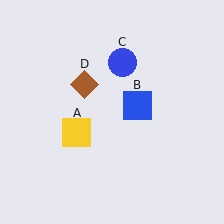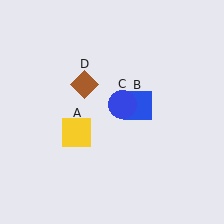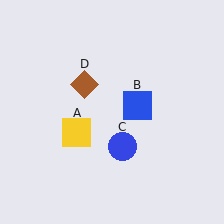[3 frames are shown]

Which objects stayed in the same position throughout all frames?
Yellow square (object A) and blue square (object B) and brown diamond (object D) remained stationary.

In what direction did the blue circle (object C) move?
The blue circle (object C) moved down.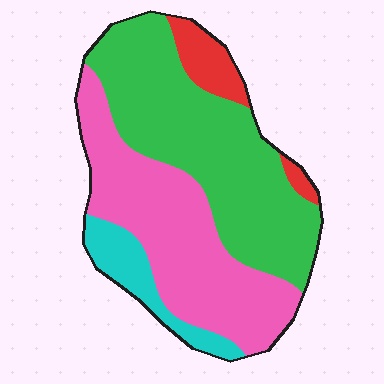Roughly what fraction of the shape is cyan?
Cyan covers around 10% of the shape.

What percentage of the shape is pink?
Pink covers roughly 40% of the shape.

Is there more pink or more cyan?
Pink.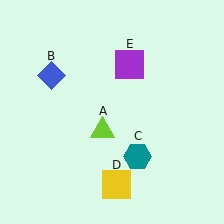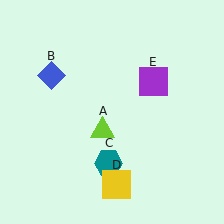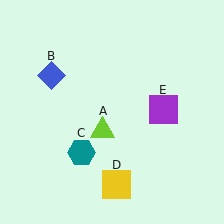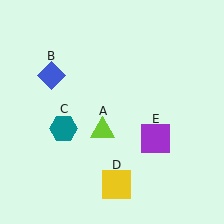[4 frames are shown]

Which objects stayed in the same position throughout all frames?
Lime triangle (object A) and blue diamond (object B) and yellow square (object D) remained stationary.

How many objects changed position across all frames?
2 objects changed position: teal hexagon (object C), purple square (object E).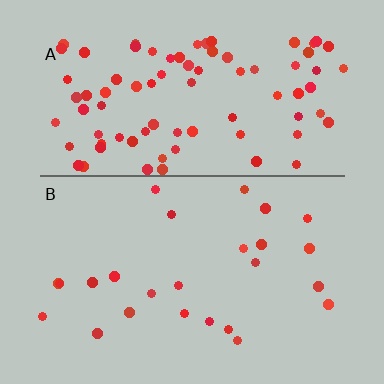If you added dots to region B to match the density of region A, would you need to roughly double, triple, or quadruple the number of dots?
Approximately triple.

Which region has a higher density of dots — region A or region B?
A (the top).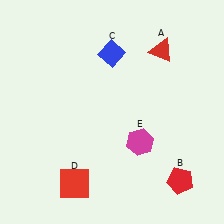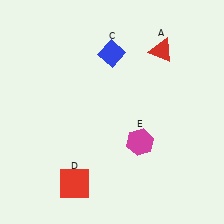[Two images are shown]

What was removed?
The red pentagon (B) was removed in Image 2.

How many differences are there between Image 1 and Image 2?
There is 1 difference between the two images.